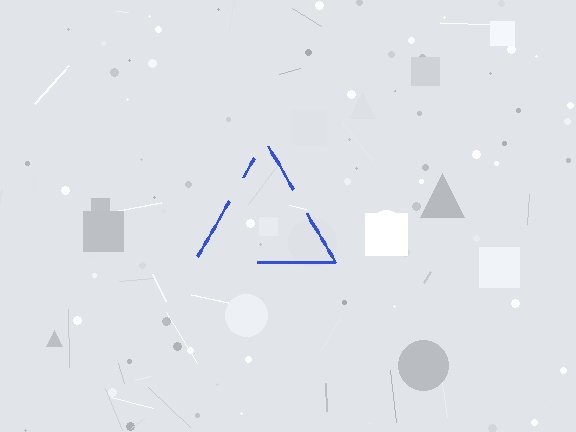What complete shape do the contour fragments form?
The contour fragments form a triangle.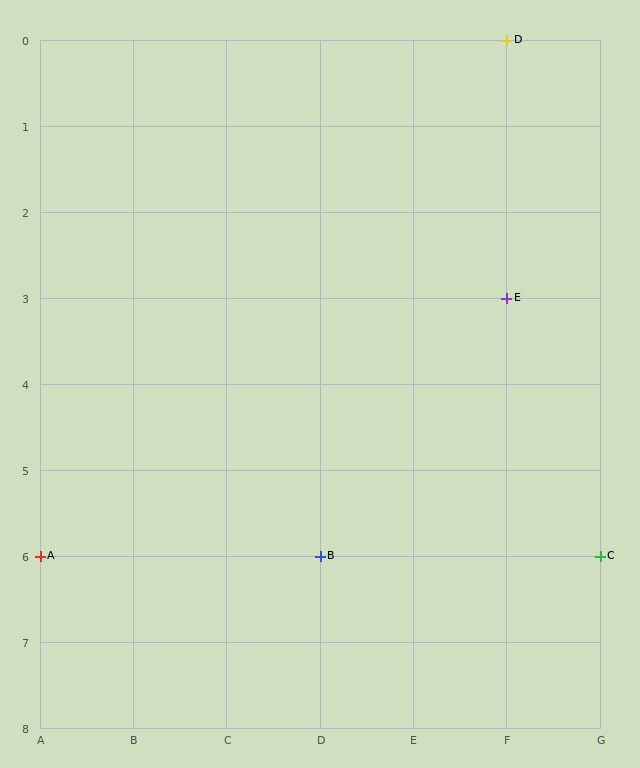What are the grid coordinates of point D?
Point D is at grid coordinates (F, 0).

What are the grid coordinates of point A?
Point A is at grid coordinates (A, 6).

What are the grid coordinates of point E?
Point E is at grid coordinates (F, 3).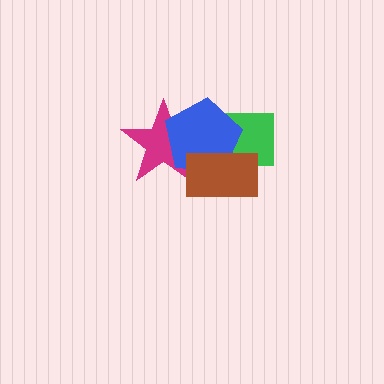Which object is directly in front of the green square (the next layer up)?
The blue pentagon is directly in front of the green square.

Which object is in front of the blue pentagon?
The brown rectangle is in front of the blue pentagon.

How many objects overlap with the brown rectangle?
3 objects overlap with the brown rectangle.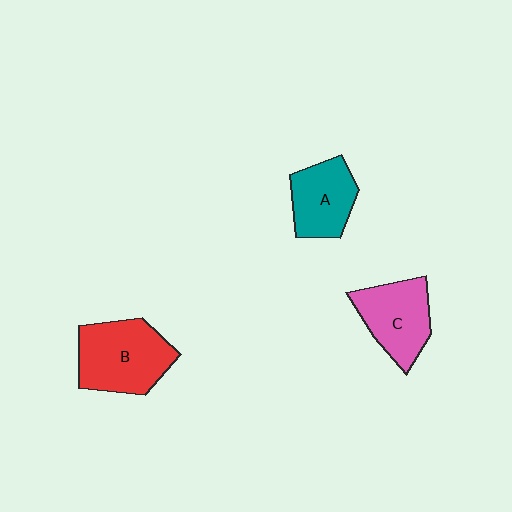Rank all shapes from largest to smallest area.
From largest to smallest: B (red), C (pink), A (teal).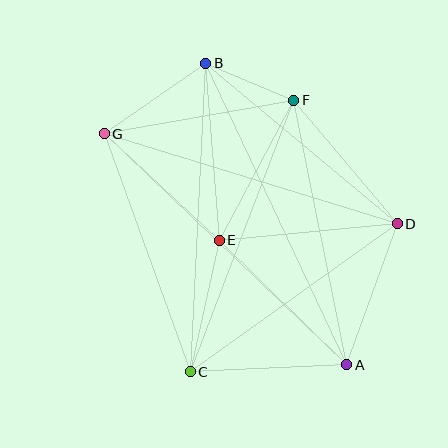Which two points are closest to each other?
Points B and F are closest to each other.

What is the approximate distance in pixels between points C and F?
The distance between C and F is approximately 291 pixels.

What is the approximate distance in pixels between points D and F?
The distance between D and F is approximately 161 pixels.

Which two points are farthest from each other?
Points A and G are farthest from each other.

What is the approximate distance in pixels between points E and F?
The distance between E and F is approximately 159 pixels.